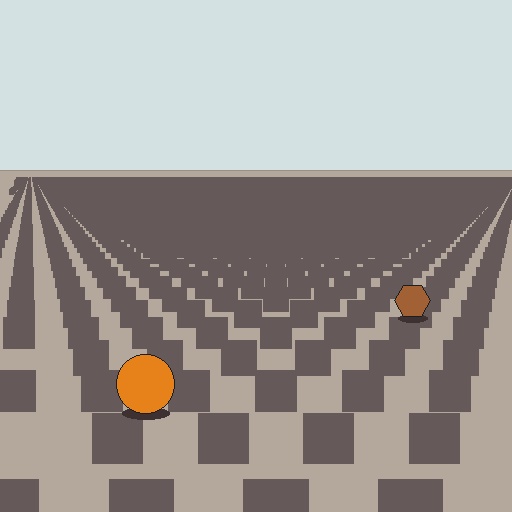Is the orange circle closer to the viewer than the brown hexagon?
Yes. The orange circle is closer — you can tell from the texture gradient: the ground texture is coarser near it.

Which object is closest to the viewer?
The orange circle is closest. The texture marks near it are larger and more spread out.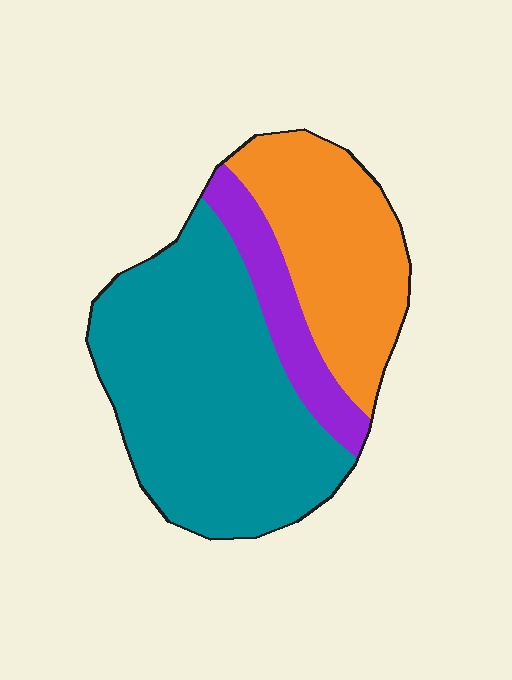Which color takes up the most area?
Teal, at roughly 55%.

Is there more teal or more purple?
Teal.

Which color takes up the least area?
Purple, at roughly 15%.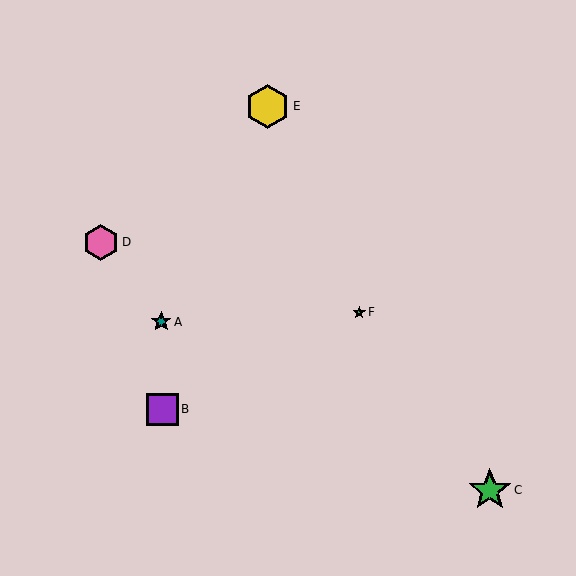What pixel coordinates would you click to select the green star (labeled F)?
Click at (359, 312) to select the green star F.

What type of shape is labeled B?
Shape B is a purple square.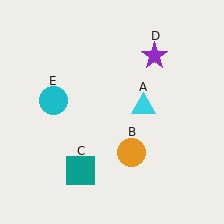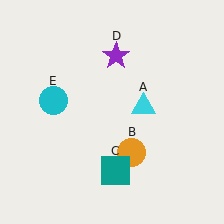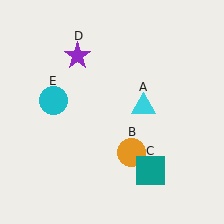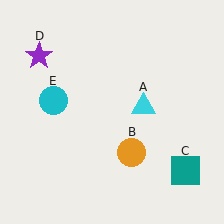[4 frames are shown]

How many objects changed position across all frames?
2 objects changed position: teal square (object C), purple star (object D).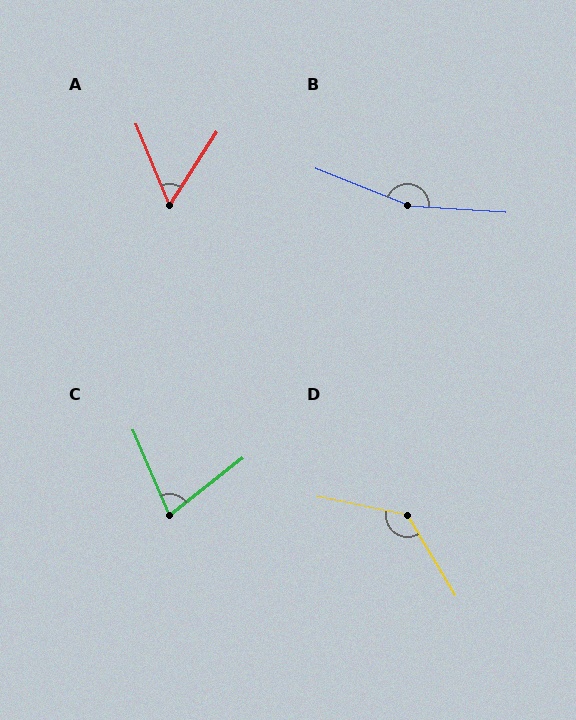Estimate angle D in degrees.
Approximately 132 degrees.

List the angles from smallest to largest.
A (55°), C (75°), D (132°), B (162°).